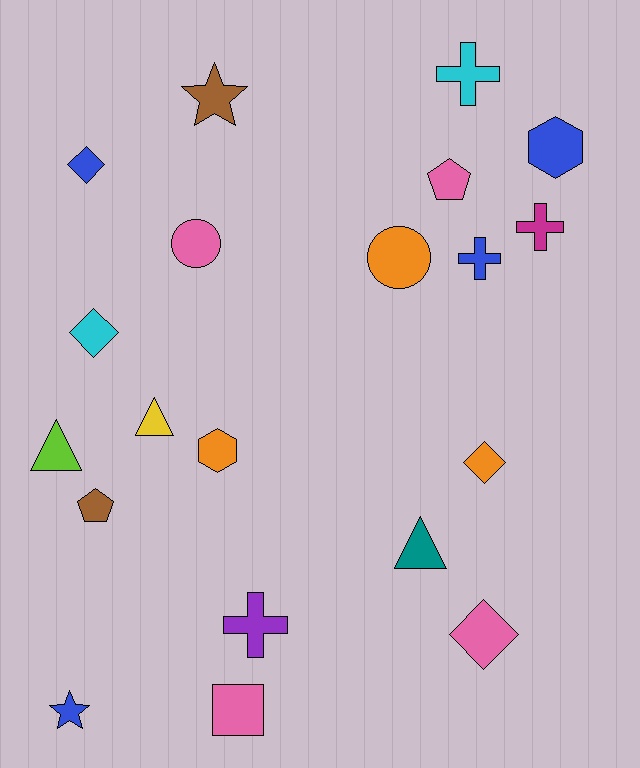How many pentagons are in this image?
There are 2 pentagons.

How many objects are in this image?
There are 20 objects.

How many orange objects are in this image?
There are 3 orange objects.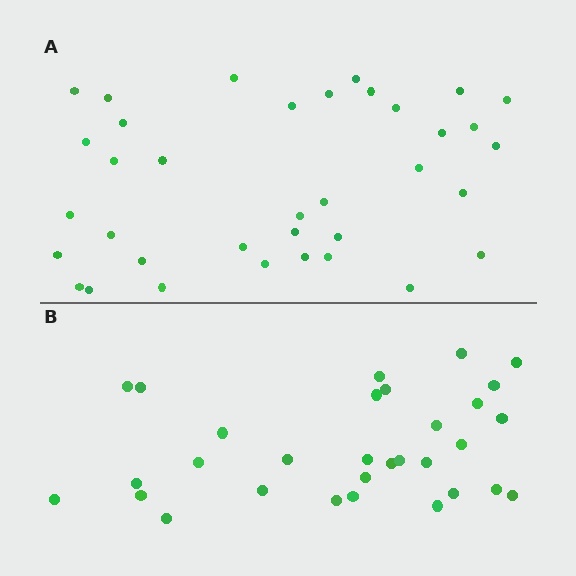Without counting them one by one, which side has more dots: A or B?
Region A (the top region) has more dots.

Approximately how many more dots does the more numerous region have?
Region A has about 5 more dots than region B.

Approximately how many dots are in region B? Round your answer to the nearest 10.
About 30 dots. (The exact count is 31, which rounds to 30.)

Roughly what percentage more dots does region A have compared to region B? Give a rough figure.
About 15% more.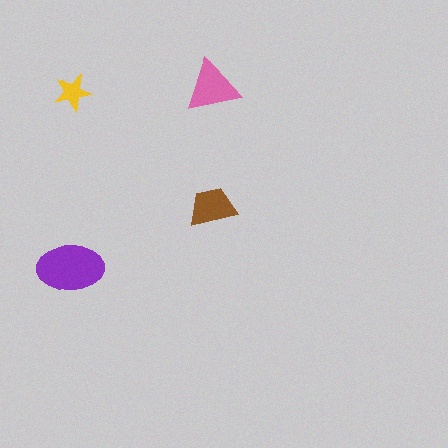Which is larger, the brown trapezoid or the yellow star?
The brown trapezoid.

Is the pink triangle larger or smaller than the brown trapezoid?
Larger.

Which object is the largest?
The purple ellipse.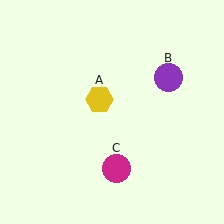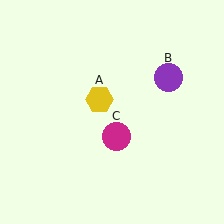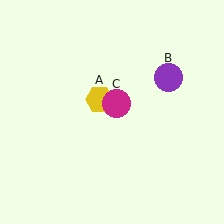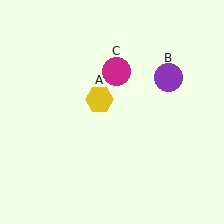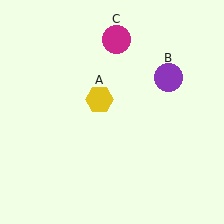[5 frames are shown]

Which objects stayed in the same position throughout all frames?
Yellow hexagon (object A) and purple circle (object B) remained stationary.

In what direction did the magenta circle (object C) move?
The magenta circle (object C) moved up.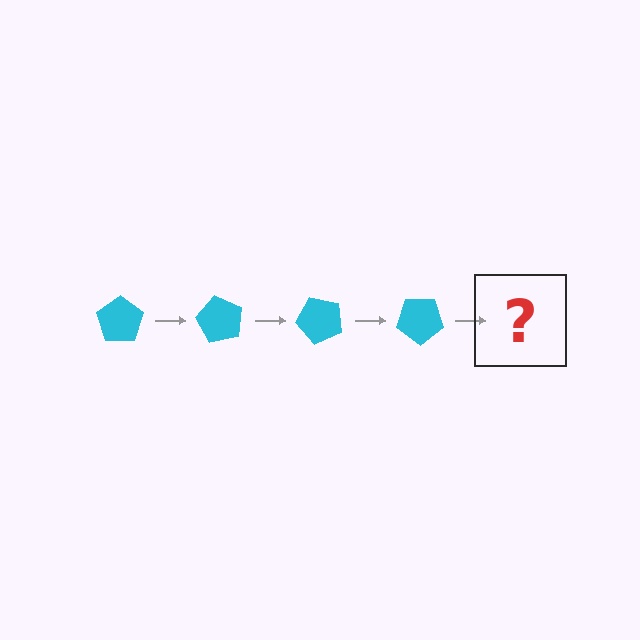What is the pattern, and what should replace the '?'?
The pattern is that the pentagon rotates 60 degrees each step. The '?' should be a cyan pentagon rotated 240 degrees.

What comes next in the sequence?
The next element should be a cyan pentagon rotated 240 degrees.